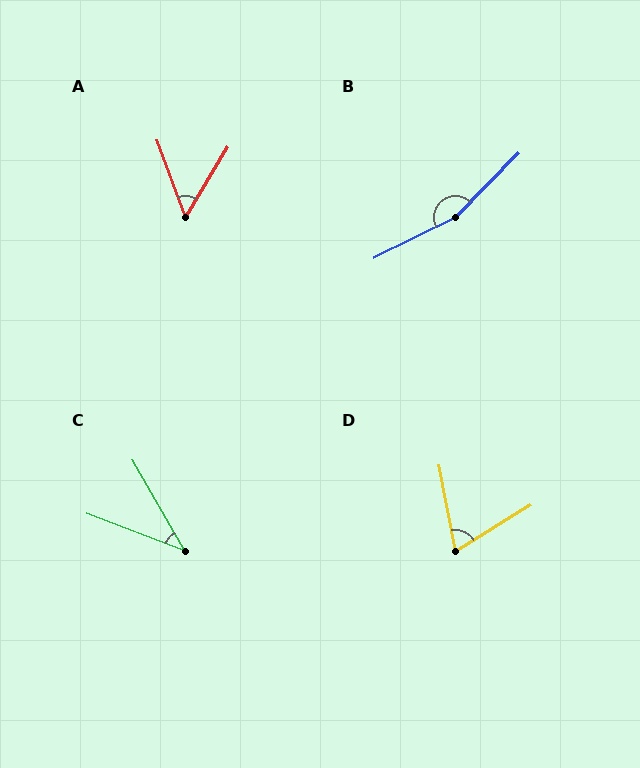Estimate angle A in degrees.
Approximately 52 degrees.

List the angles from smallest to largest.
C (40°), A (52°), D (69°), B (161°).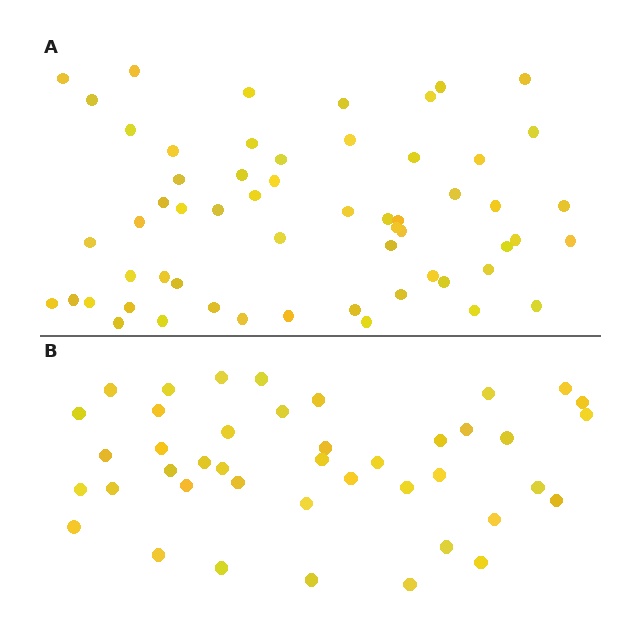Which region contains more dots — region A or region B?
Region A (the top region) has more dots.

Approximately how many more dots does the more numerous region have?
Region A has approximately 15 more dots than region B.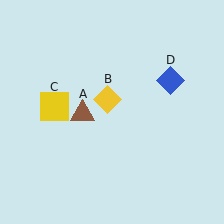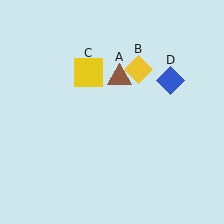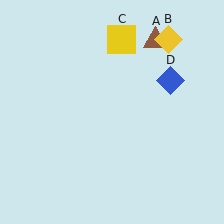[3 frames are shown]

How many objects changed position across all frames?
3 objects changed position: brown triangle (object A), yellow diamond (object B), yellow square (object C).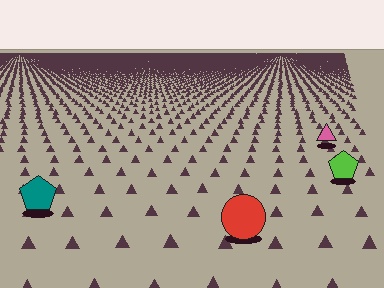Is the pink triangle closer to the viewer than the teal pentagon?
No. The teal pentagon is closer — you can tell from the texture gradient: the ground texture is coarser near it.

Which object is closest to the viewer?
The red circle is closest. The texture marks near it are larger and more spread out.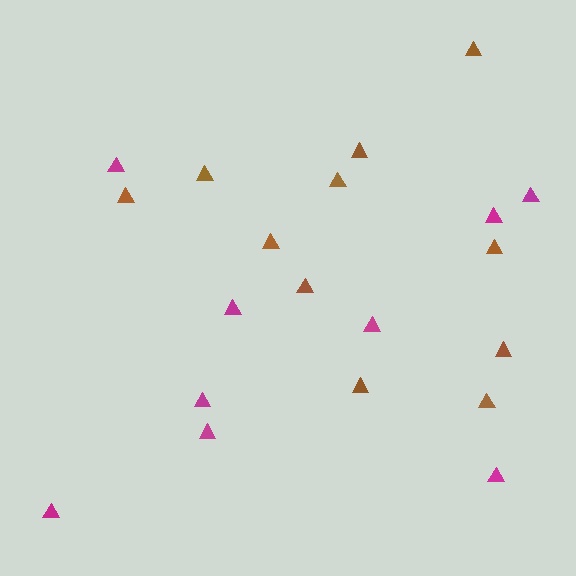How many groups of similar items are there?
There are 2 groups: one group of magenta triangles (9) and one group of brown triangles (11).